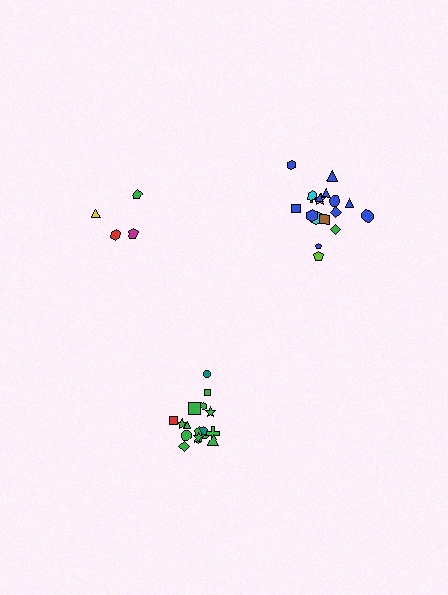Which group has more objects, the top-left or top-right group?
The top-right group.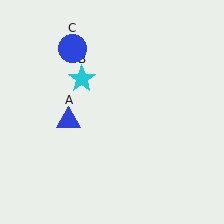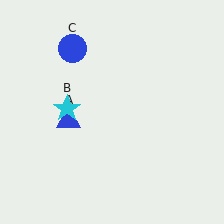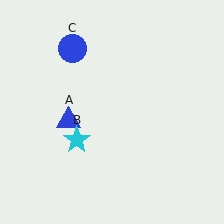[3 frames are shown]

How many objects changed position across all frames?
1 object changed position: cyan star (object B).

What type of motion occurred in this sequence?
The cyan star (object B) rotated counterclockwise around the center of the scene.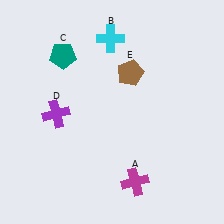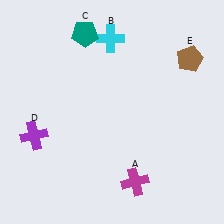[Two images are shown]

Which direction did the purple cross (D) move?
The purple cross (D) moved left.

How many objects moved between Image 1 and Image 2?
3 objects moved between the two images.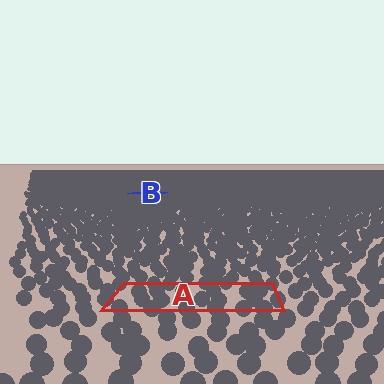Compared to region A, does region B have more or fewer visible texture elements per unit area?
Region B has more texture elements per unit area — they are packed more densely because it is farther away.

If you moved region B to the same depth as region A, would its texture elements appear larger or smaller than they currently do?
They would appear larger. At a closer depth, the same texture elements are projected at a bigger on-screen size.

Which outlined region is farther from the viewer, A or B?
Region B is farther from the viewer — the texture elements inside it appear smaller and more densely packed.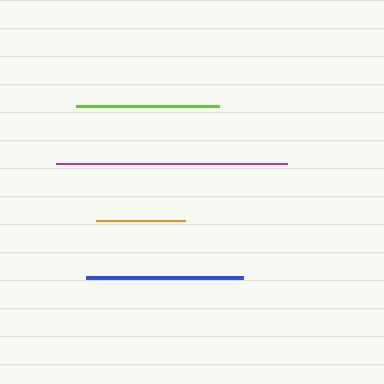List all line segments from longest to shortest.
From longest to shortest: magenta, blue, lime, orange.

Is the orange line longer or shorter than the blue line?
The blue line is longer than the orange line.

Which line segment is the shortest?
The orange line is the shortest at approximately 89 pixels.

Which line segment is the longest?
The magenta line is the longest at approximately 231 pixels.